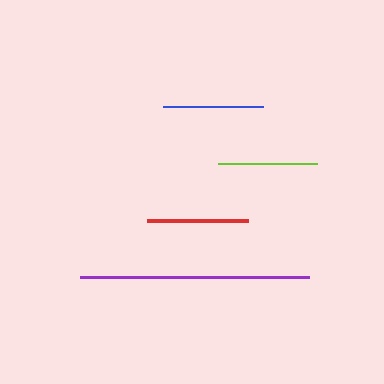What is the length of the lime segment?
The lime segment is approximately 99 pixels long.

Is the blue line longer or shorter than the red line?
The red line is longer than the blue line.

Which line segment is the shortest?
The lime line is the shortest at approximately 99 pixels.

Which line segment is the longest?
The purple line is the longest at approximately 230 pixels.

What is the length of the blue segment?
The blue segment is approximately 100 pixels long.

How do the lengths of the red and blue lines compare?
The red and blue lines are approximately the same length.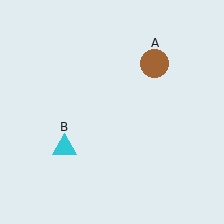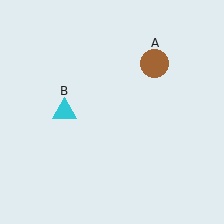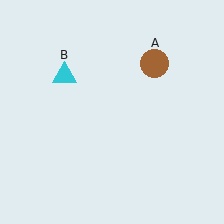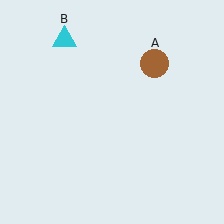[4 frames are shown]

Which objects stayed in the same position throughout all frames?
Brown circle (object A) remained stationary.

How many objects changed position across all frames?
1 object changed position: cyan triangle (object B).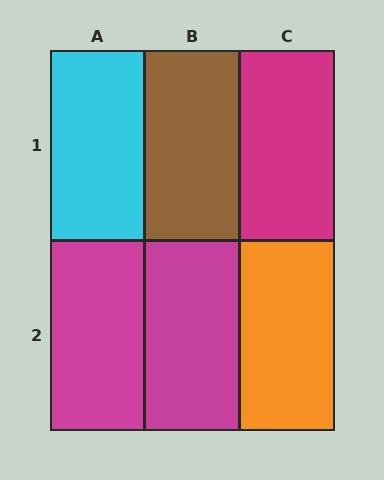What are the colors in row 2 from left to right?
Magenta, magenta, orange.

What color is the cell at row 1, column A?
Cyan.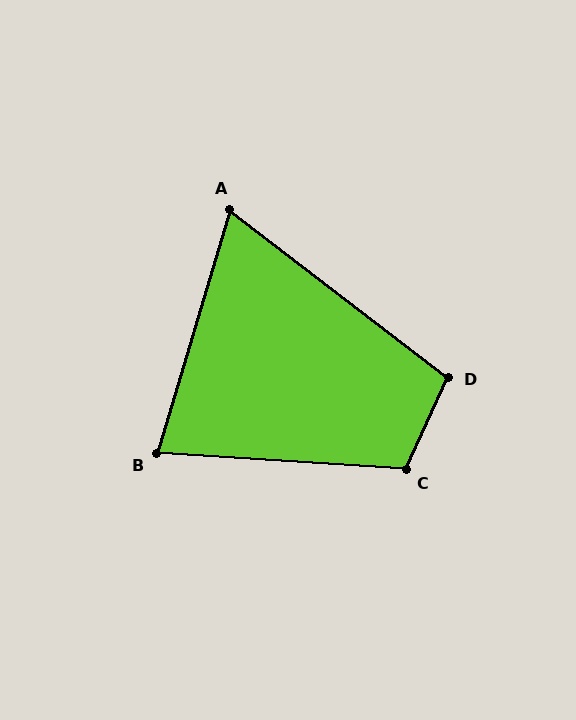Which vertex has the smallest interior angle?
A, at approximately 69 degrees.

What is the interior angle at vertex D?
Approximately 103 degrees (obtuse).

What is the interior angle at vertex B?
Approximately 77 degrees (acute).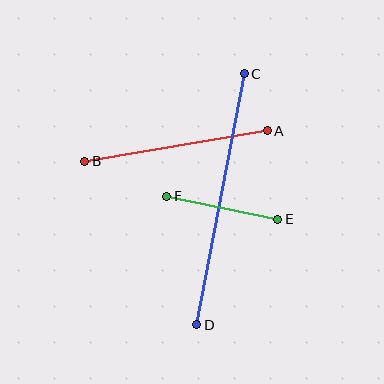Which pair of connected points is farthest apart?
Points C and D are farthest apart.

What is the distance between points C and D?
The distance is approximately 255 pixels.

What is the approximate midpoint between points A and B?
The midpoint is at approximately (176, 146) pixels.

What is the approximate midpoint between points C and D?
The midpoint is at approximately (220, 199) pixels.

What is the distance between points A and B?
The distance is approximately 185 pixels.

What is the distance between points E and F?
The distance is approximately 113 pixels.